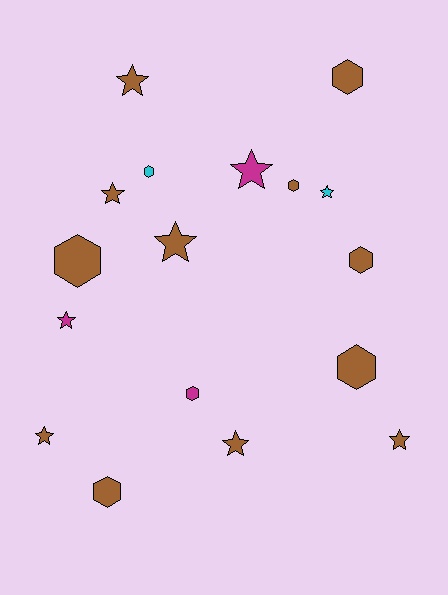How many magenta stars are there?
There are 2 magenta stars.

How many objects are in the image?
There are 17 objects.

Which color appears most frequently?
Brown, with 12 objects.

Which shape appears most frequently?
Star, with 9 objects.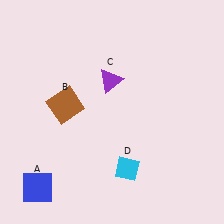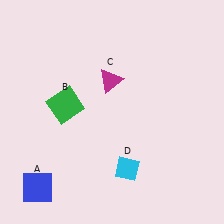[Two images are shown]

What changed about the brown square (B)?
In Image 1, B is brown. In Image 2, it changed to green.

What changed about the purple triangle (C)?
In Image 1, C is purple. In Image 2, it changed to magenta.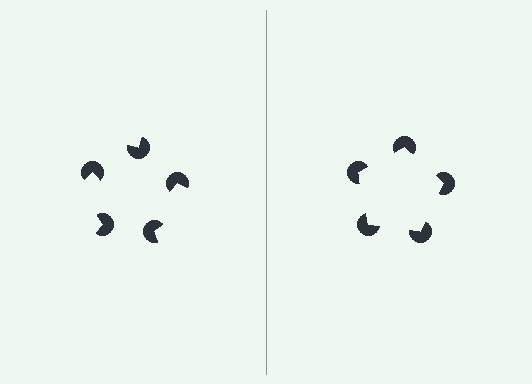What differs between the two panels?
The pac-man discs are positioned identically on both sides; only the wedge orientations differ. On the right they align to a pentagon; on the left they are misaligned.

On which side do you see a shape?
An illusory pentagon appears on the right side. On the left side the wedge cuts are rotated, so no coherent shape forms.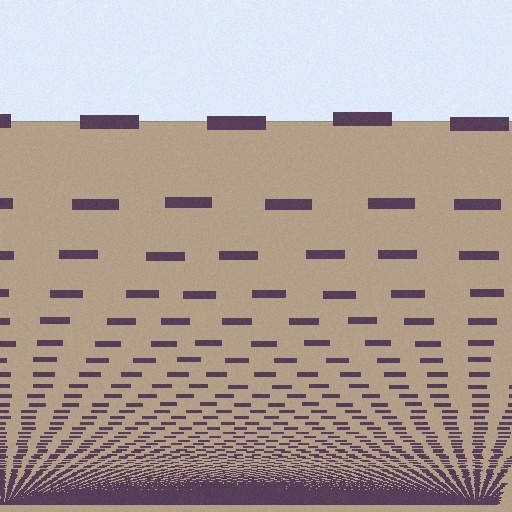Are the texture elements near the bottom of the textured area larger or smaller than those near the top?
Smaller. The gradient is inverted — elements near the bottom are smaller and denser.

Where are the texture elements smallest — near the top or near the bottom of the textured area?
Near the bottom.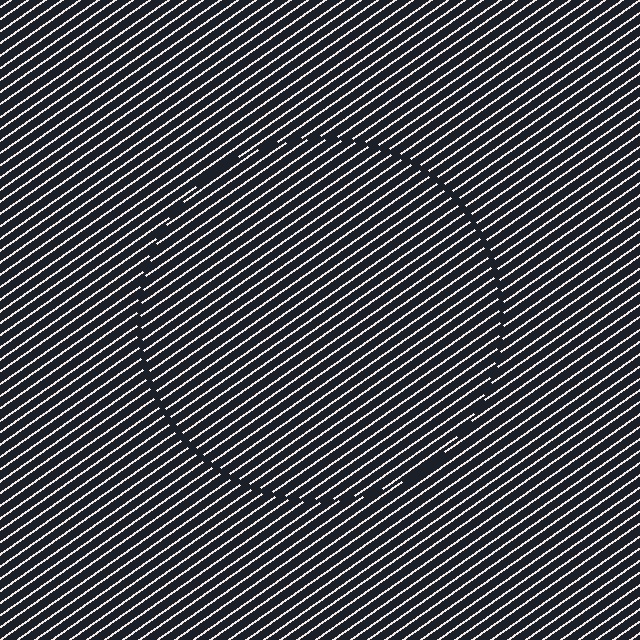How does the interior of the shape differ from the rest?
The interior of the shape contains the same grating, shifted by half a period — the contour is defined by the phase discontinuity where line-ends from the inner and outer gratings abut.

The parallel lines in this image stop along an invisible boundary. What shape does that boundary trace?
An illusory circle. The interior of the shape contains the same grating, shifted by half a period — the contour is defined by the phase discontinuity where line-ends from the inner and outer gratings abut.